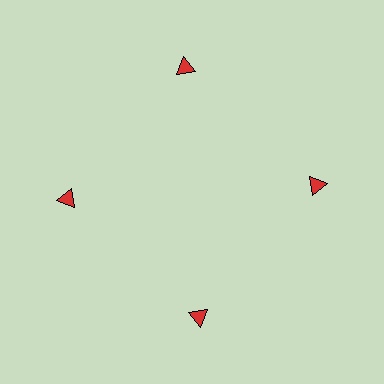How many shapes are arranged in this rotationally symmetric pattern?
There are 4 shapes, arranged in 4 groups of 1.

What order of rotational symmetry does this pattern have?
This pattern has 4-fold rotational symmetry.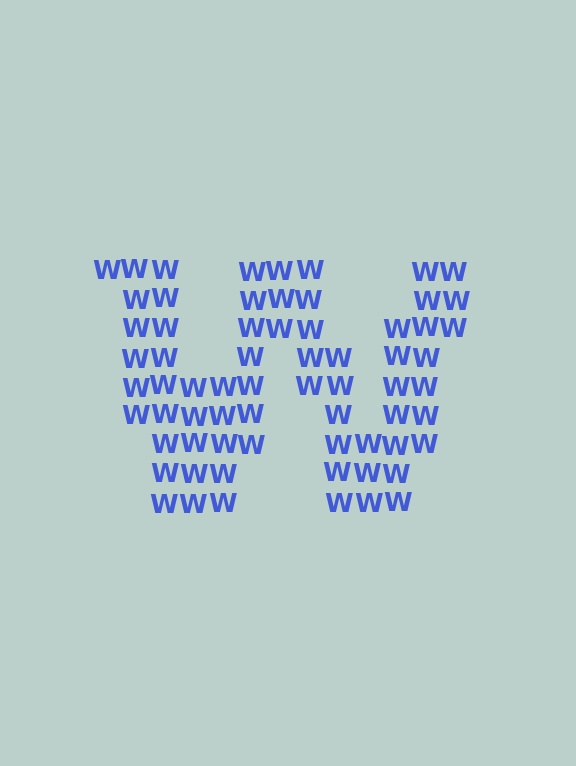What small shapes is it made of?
It is made of small letter W's.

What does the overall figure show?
The overall figure shows the letter W.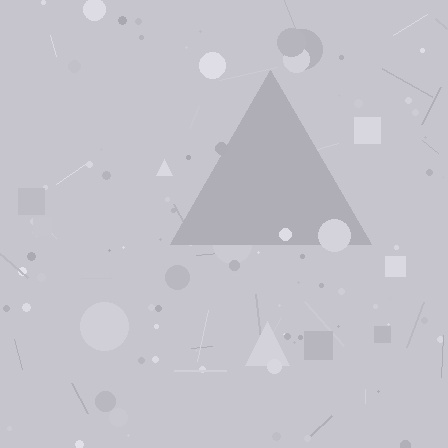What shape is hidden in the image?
A triangle is hidden in the image.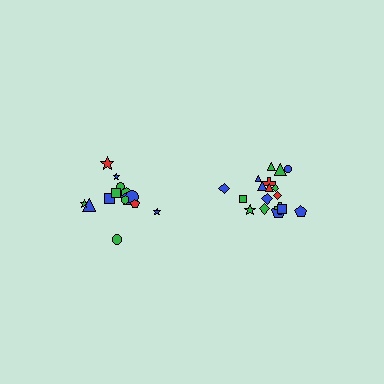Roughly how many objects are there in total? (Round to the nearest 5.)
Roughly 35 objects in total.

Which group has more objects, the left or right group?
The right group.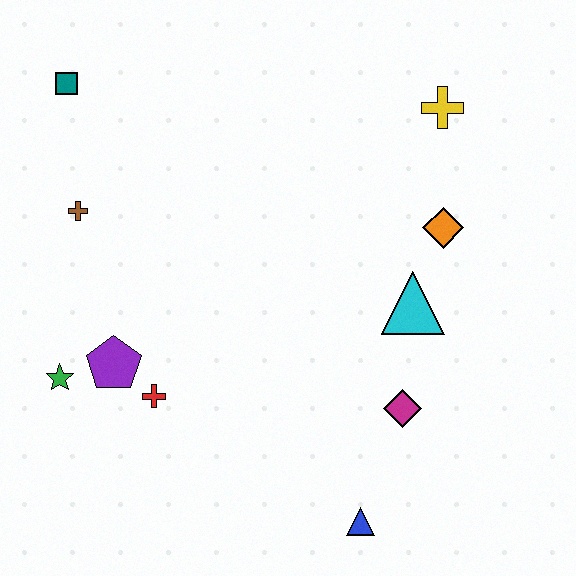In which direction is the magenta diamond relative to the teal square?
The magenta diamond is to the right of the teal square.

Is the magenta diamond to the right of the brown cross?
Yes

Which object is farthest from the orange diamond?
The green star is farthest from the orange diamond.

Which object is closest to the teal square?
The brown cross is closest to the teal square.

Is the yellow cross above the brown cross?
Yes